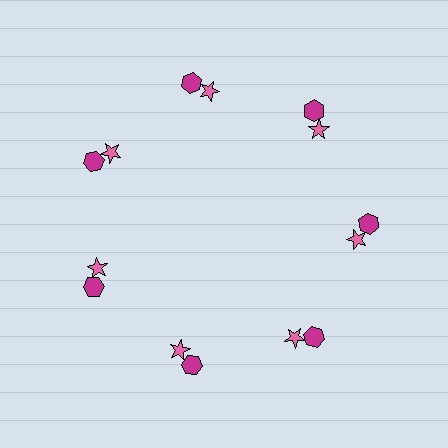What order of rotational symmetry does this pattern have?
This pattern has 7-fold rotational symmetry.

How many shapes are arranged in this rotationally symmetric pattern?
There are 14 shapes, arranged in 7 groups of 2.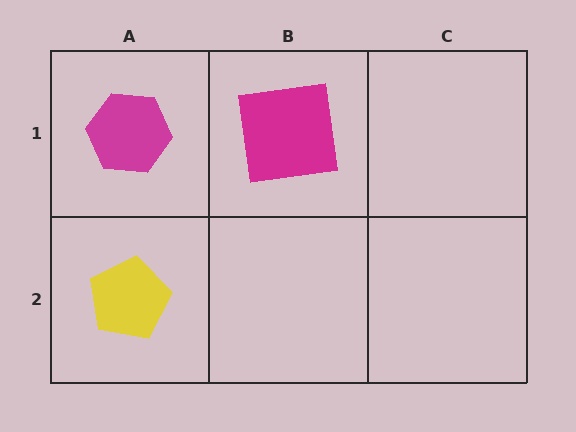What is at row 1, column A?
A magenta hexagon.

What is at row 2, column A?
A yellow pentagon.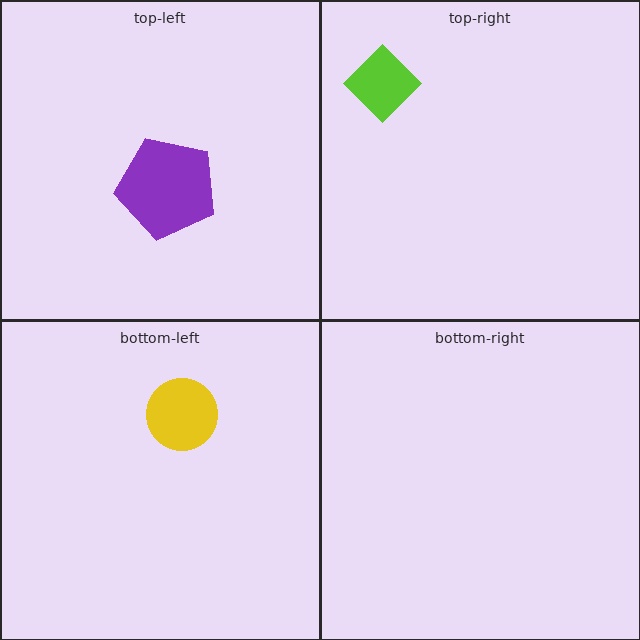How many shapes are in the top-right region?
1.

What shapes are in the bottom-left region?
The yellow circle.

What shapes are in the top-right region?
The lime diamond.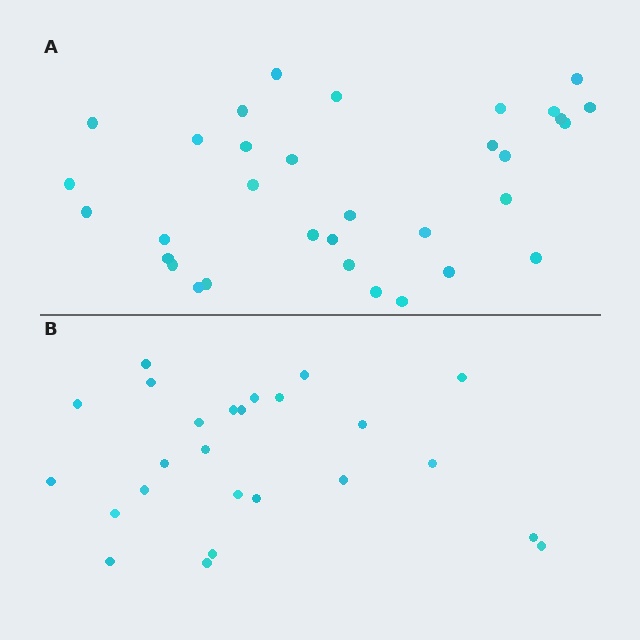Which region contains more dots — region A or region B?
Region A (the top region) has more dots.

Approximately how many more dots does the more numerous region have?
Region A has roughly 8 or so more dots than region B.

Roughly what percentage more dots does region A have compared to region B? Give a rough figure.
About 30% more.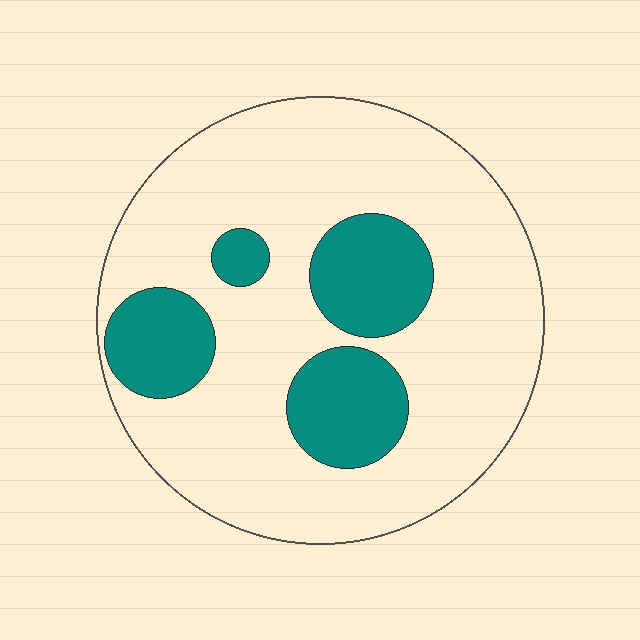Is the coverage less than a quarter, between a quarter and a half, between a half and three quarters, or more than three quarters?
Less than a quarter.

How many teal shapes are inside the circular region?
4.